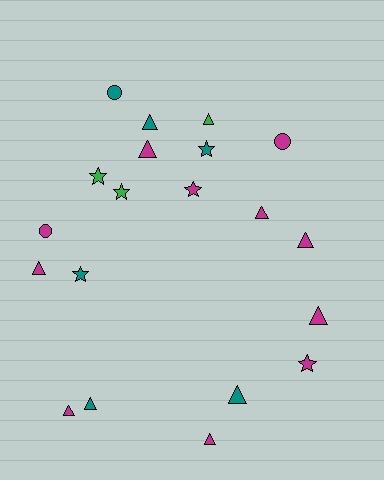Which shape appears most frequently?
Triangle, with 11 objects.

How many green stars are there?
There are 2 green stars.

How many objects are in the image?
There are 20 objects.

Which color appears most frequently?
Magenta, with 11 objects.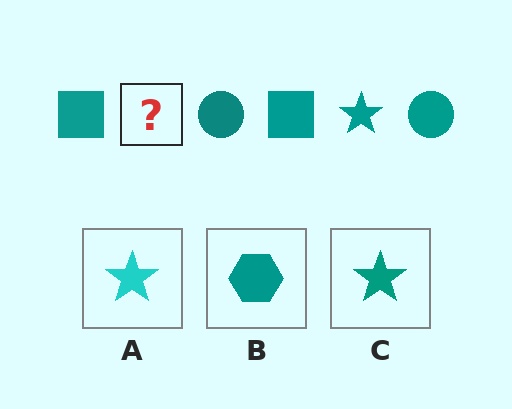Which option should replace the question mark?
Option C.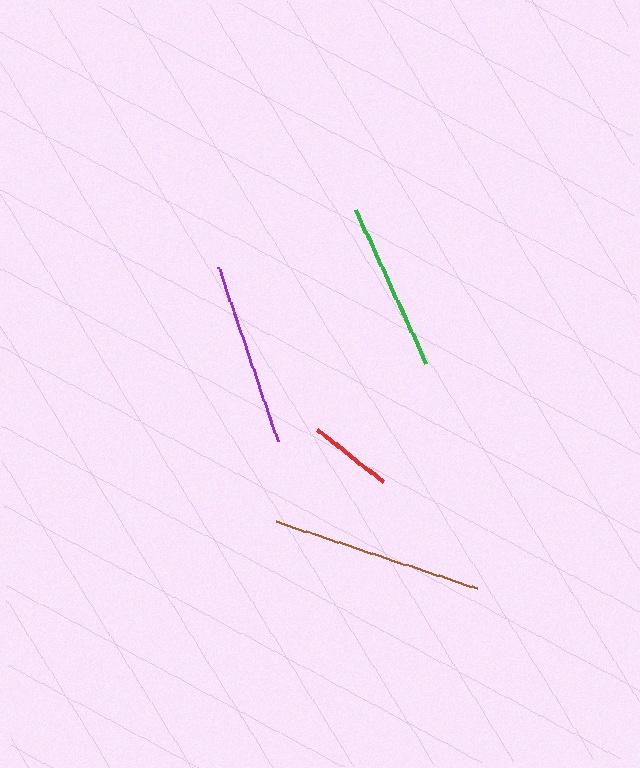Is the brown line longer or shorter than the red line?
The brown line is longer than the red line.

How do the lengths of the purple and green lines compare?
The purple and green lines are approximately the same length.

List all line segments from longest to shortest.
From longest to shortest: brown, purple, green, red.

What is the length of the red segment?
The red segment is approximately 84 pixels long.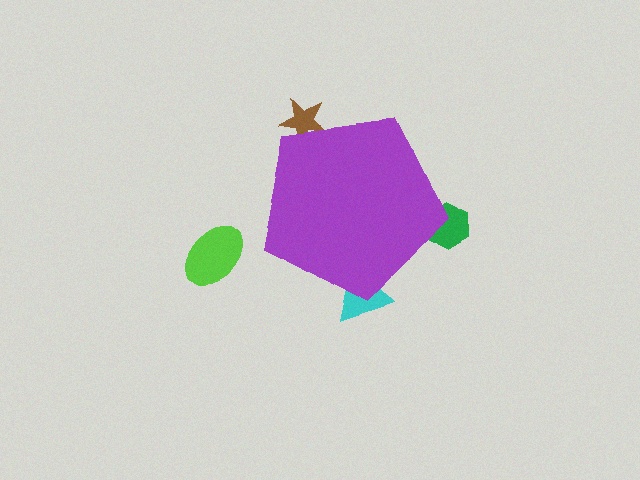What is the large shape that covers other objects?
A purple pentagon.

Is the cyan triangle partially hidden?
Yes, the cyan triangle is partially hidden behind the purple pentagon.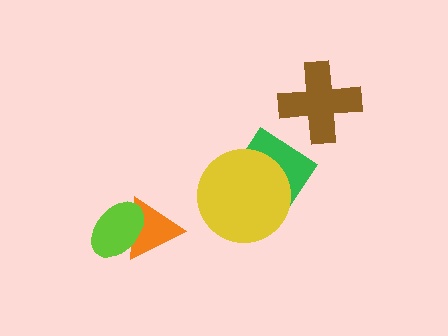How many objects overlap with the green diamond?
1 object overlaps with the green diamond.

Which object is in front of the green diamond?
The yellow circle is in front of the green diamond.